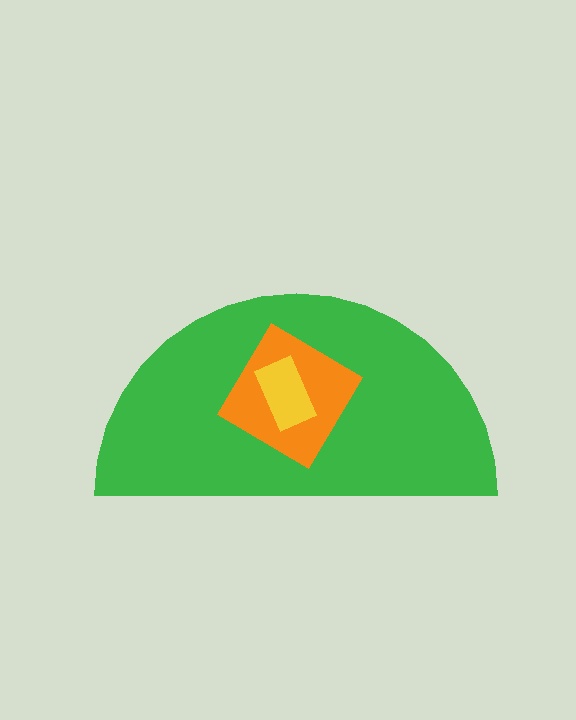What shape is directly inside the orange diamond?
The yellow rectangle.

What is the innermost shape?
The yellow rectangle.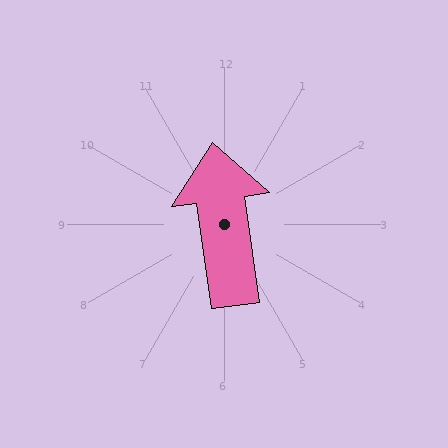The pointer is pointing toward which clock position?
Roughly 12 o'clock.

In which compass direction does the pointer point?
North.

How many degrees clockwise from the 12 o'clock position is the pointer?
Approximately 352 degrees.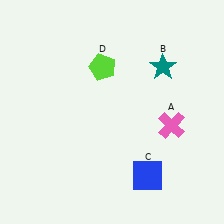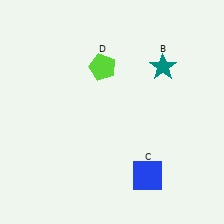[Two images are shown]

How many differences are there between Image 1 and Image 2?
There is 1 difference between the two images.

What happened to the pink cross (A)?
The pink cross (A) was removed in Image 2. It was in the bottom-right area of Image 1.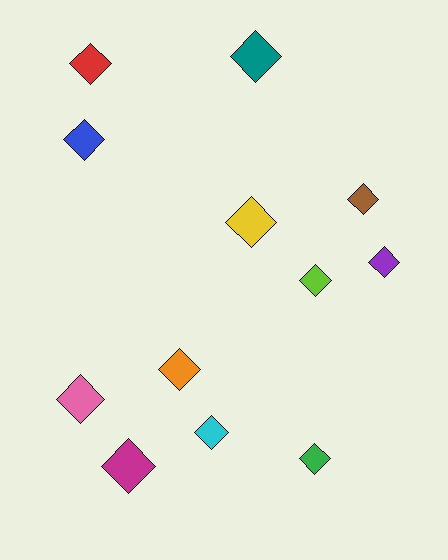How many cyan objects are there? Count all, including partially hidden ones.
There is 1 cyan object.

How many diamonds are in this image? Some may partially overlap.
There are 12 diamonds.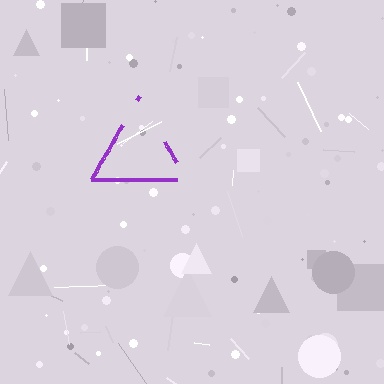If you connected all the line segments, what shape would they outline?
They would outline a triangle.